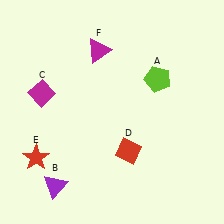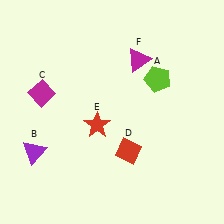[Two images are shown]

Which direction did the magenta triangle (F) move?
The magenta triangle (F) moved right.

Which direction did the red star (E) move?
The red star (E) moved right.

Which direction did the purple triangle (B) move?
The purple triangle (B) moved up.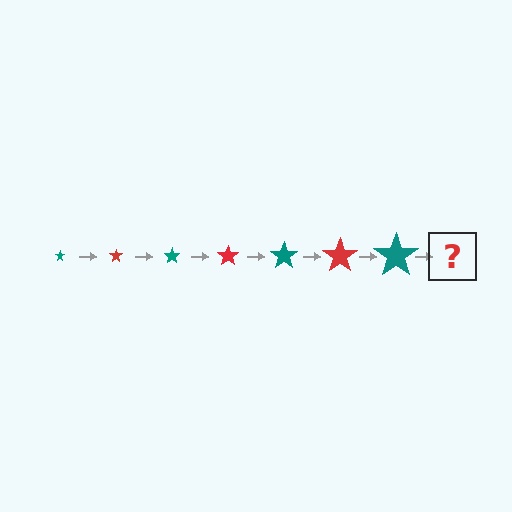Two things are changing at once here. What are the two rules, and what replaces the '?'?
The two rules are that the star grows larger each step and the color cycles through teal and red. The '?' should be a red star, larger than the previous one.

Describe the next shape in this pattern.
It should be a red star, larger than the previous one.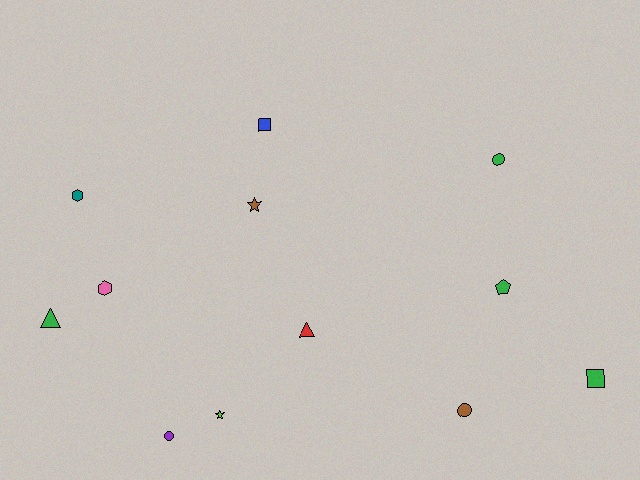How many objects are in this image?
There are 12 objects.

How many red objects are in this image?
There is 1 red object.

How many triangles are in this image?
There are 2 triangles.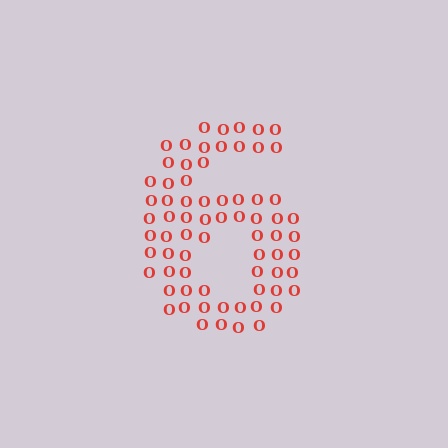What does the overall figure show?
The overall figure shows the digit 6.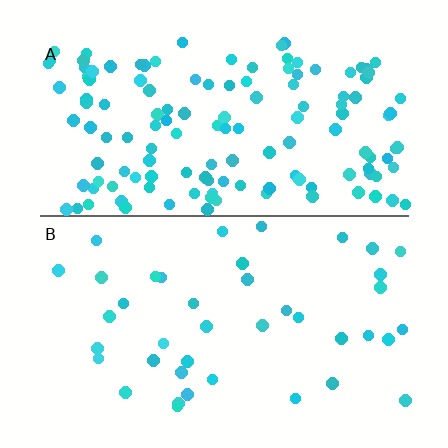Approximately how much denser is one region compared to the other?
Approximately 3.3× — region A over region B.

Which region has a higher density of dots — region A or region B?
A (the top).